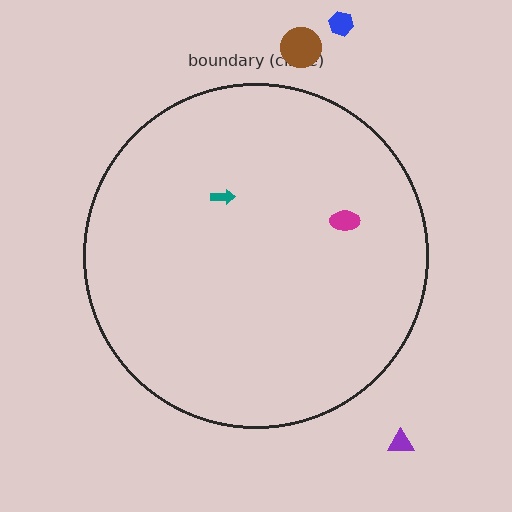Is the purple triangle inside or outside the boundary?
Outside.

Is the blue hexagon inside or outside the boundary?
Outside.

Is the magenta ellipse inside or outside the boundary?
Inside.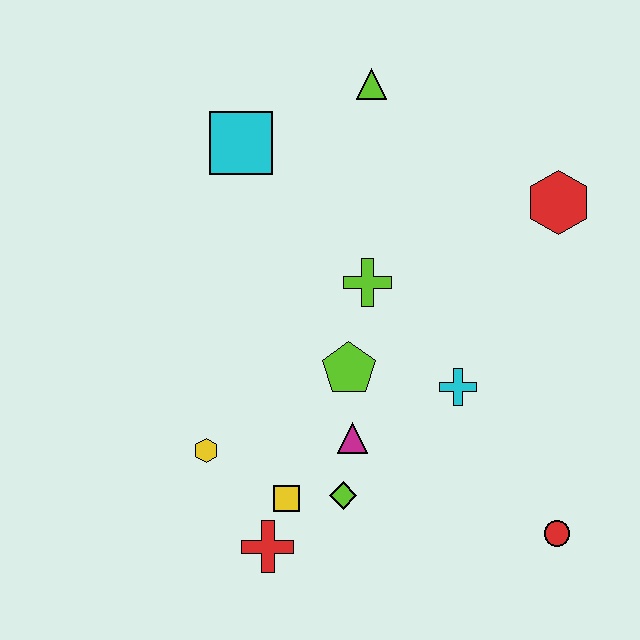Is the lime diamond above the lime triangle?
No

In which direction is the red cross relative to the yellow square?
The red cross is below the yellow square.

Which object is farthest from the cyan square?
The red circle is farthest from the cyan square.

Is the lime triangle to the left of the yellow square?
No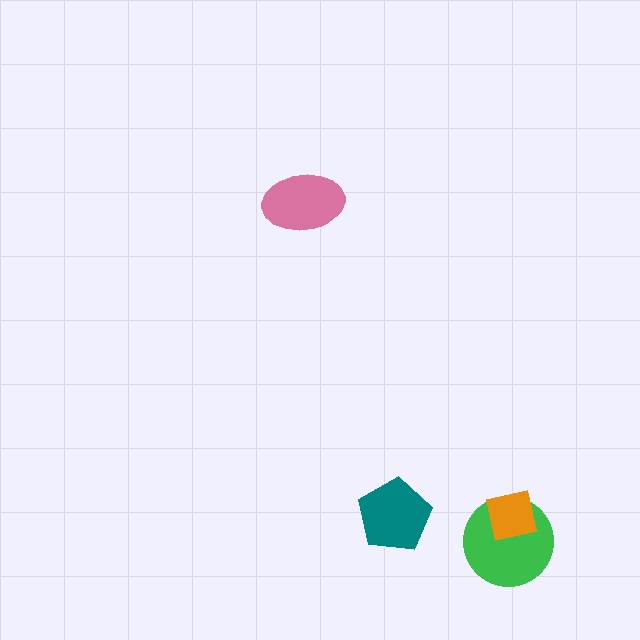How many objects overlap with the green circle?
1 object overlaps with the green circle.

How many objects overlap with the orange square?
1 object overlaps with the orange square.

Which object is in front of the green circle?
The orange square is in front of the green circle.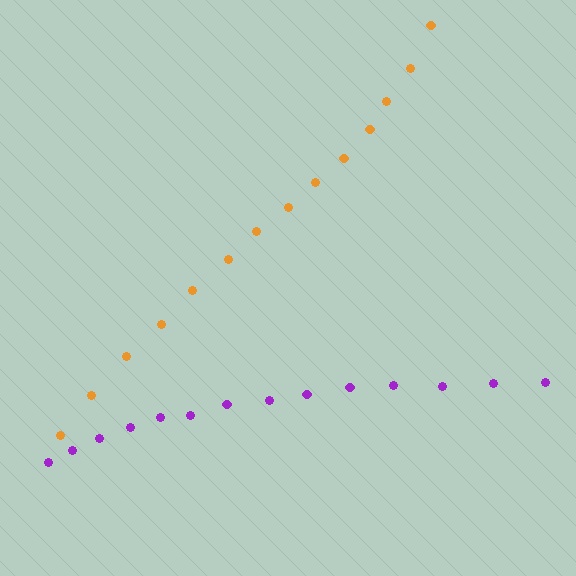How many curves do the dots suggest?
There are 2 distinct paths.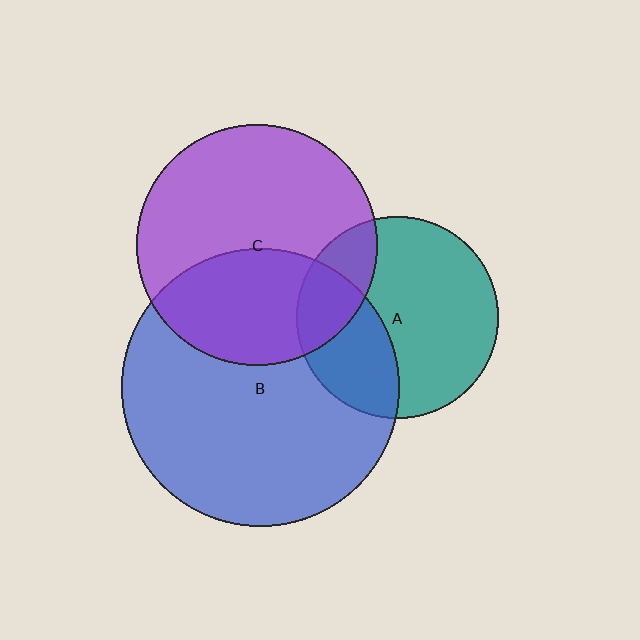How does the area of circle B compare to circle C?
Approximately 1.3 times.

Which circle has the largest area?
Circle B (blue).